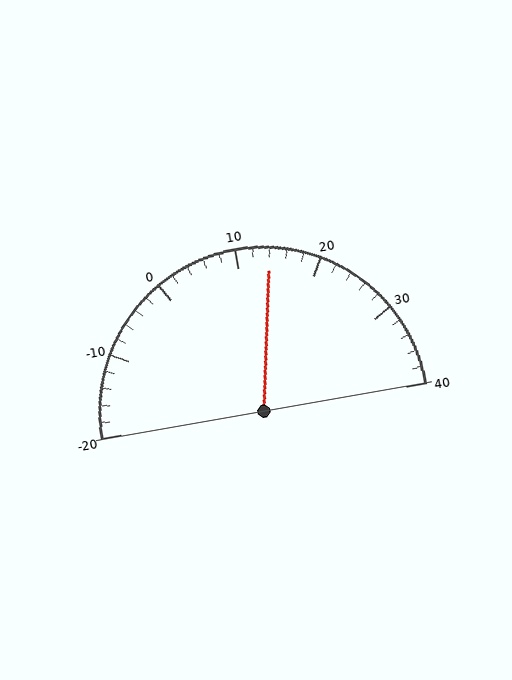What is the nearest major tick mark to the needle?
The nearest major tick mark is 10.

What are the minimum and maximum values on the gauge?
The gauge ranges from -20 to 40.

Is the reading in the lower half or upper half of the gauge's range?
The reading is in the upper half of the range (-20 to 40).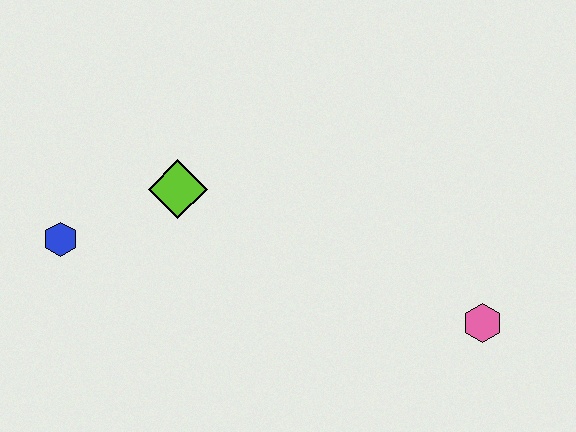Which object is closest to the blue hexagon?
The lime diamond is closest to the blue hexagon.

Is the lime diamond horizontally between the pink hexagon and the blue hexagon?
Yes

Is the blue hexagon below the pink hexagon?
No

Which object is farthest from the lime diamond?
The pink hexagon is farthest from the lime diamond.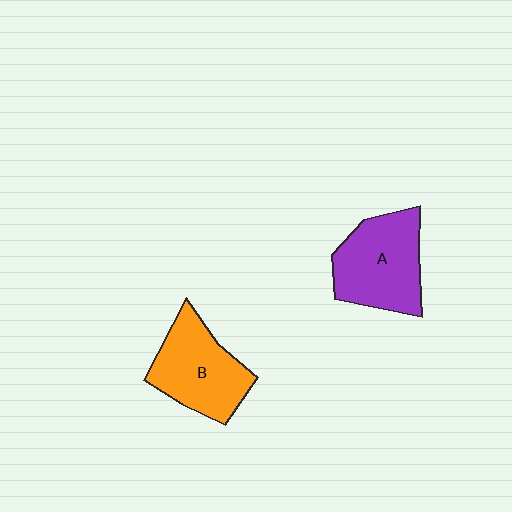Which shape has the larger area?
Shape A (purple).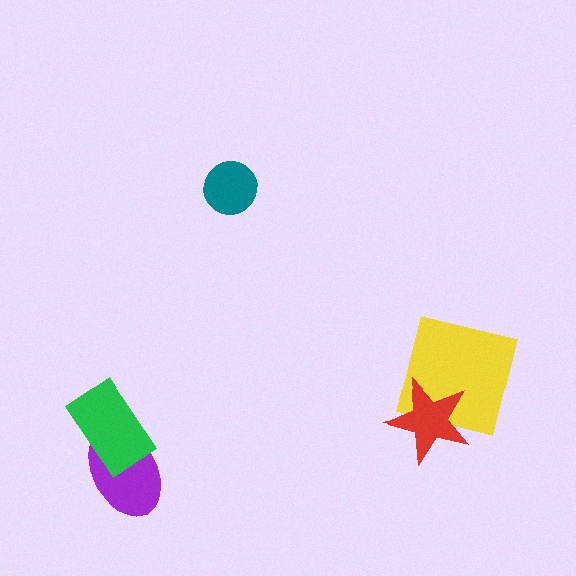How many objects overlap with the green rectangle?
1 object overlaps with the green rectangle.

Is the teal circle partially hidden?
No, no other shape covers it.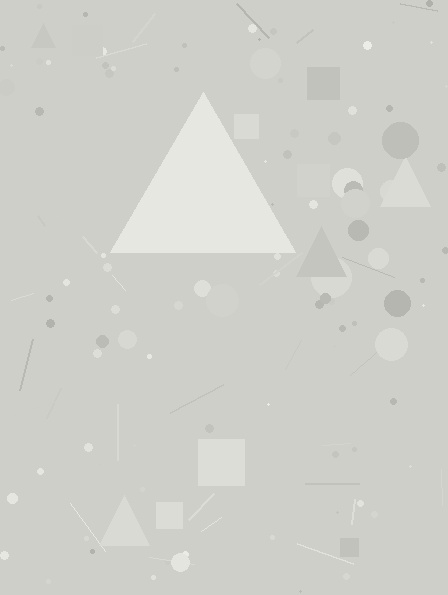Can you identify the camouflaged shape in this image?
The camouflaged shape is a triangle.